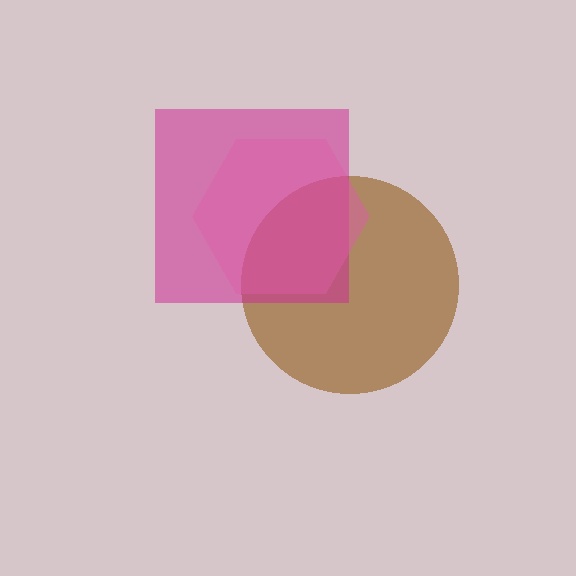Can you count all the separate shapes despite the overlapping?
Yes, there are 3 separate shapes.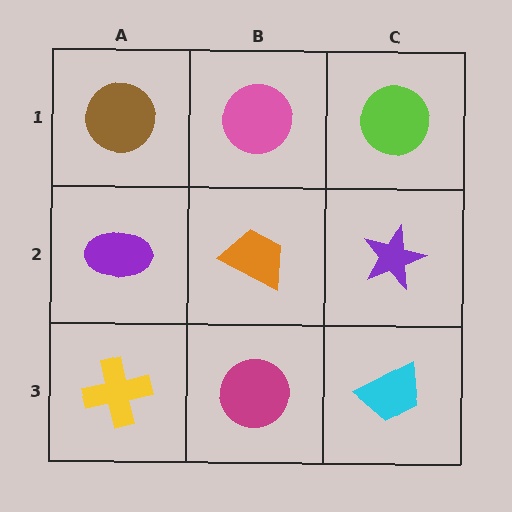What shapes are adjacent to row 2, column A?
A brown circle (row 1, column A), a yellow cross (row 3, column A), an orange trapezoid (row 2, column B).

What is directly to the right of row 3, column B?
A cyan trapezoid.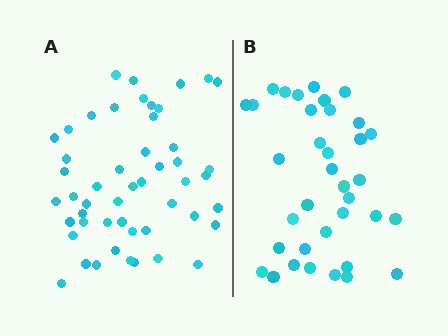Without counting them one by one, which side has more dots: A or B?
Region A (the left region) has more dots.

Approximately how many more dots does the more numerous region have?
Region A has approximately 15 more dots than region B.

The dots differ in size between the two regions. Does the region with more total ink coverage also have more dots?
No. Region B has more total ink coverage because its dots are larger, but region A actually contains more individual dots. Total area can be misleading — the number of items is what matters here.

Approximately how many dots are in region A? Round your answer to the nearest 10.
About 50 dots.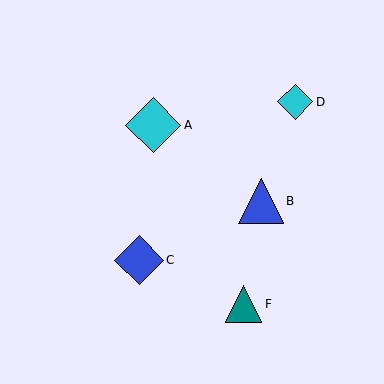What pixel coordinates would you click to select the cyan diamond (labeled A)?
Click at (153, 125) to select the cyan diamond A.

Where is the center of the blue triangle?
The center of the blue triangle is at (261, 201).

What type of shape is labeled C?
Shape C is a blue diamond.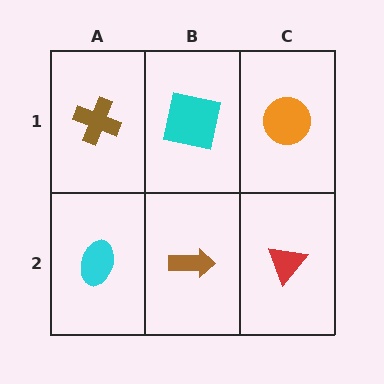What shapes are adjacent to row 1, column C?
A red triangle (row 2, column C), a cyan square (row 1, column B).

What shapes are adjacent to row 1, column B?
A brown arrow (row 2, column B), a brown cross (row 1, column A), an orange circle (row 1, column C).